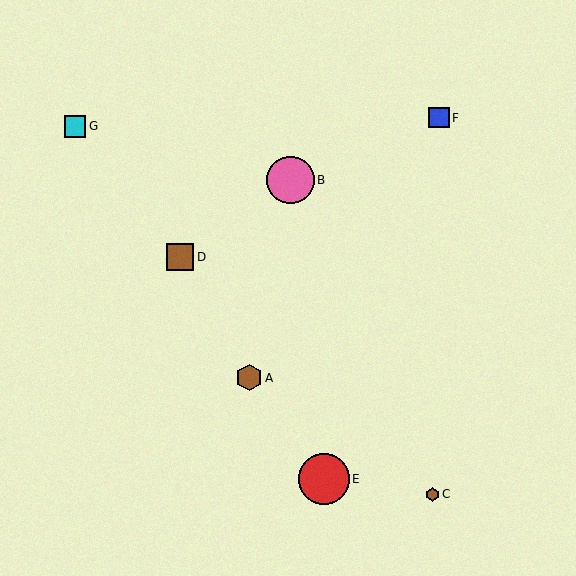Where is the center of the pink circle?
The center of the pink circle is at (291, 180).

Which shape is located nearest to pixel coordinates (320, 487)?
The red circle (labeled E) at (324, 479) is nearest to that location.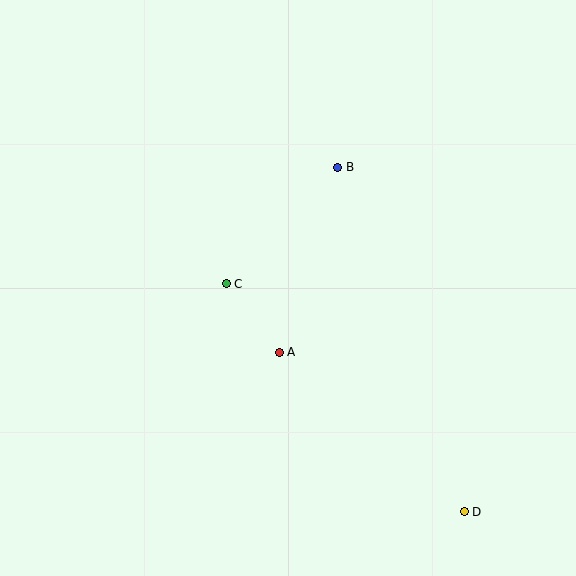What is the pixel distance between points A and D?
The distance between A and D is 244 pixels.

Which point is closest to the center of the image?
Point C at (226, 284) is closest to the center.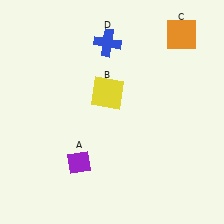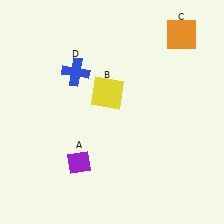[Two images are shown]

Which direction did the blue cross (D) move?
The blue cross (D) moved left.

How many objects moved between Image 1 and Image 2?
1 object moved between the two images.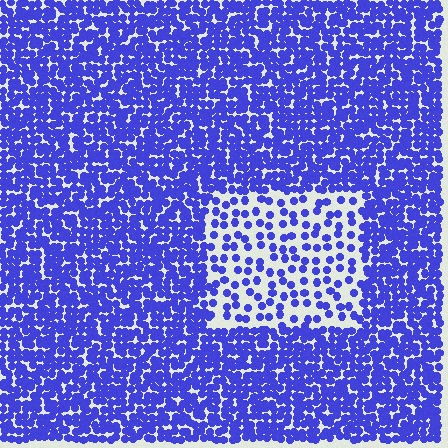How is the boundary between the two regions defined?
The boundary is defined by a change in element density (approximately 2.6x ratio). All elements are the same color, size, and shape.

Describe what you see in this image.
The image contains small blue elements arranged at two different densities. A rectangle-shaped region is visible where the elements are less densely packed than the surrounding area.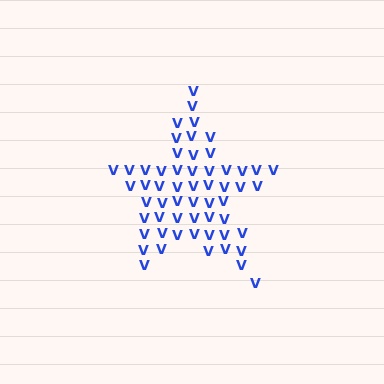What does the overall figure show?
The overall figure shows a star.